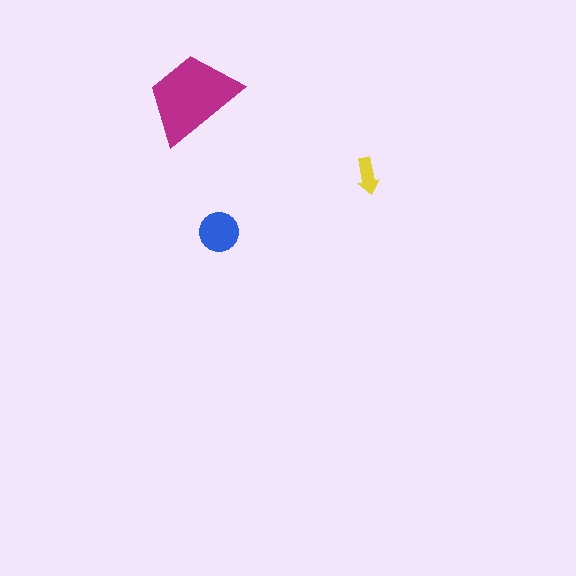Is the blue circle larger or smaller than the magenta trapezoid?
Smaller.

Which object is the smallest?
The yellow arrow.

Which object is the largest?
The magenta trapezoid.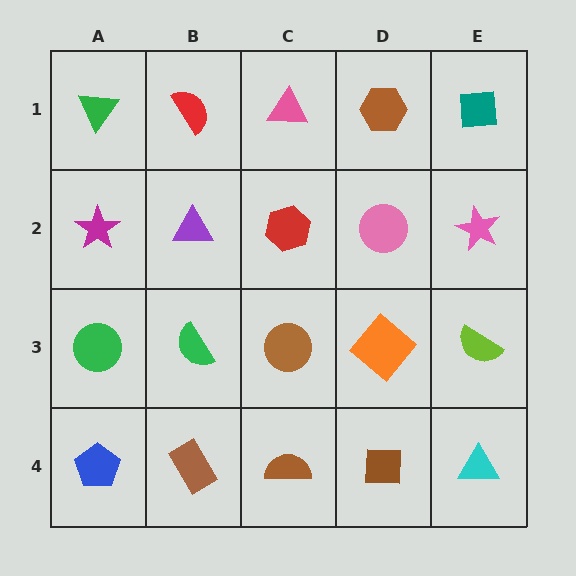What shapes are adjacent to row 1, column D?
A pink circle (row 2, column D), a pink triangle (row 1, column C), a teal square (row 1, column E).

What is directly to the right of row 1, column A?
A red semicircle.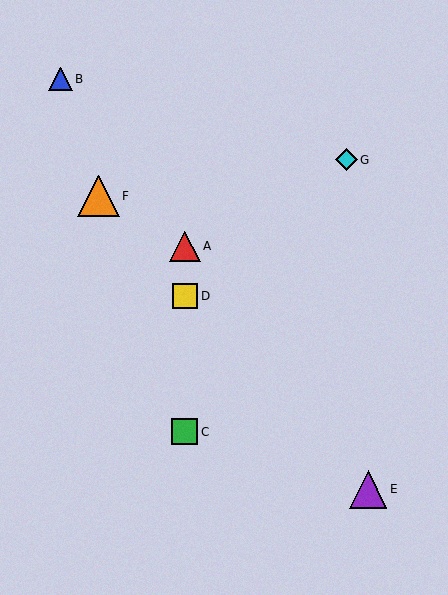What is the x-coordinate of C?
Object C is at x≈185.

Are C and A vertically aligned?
Yes, both are at x≈185.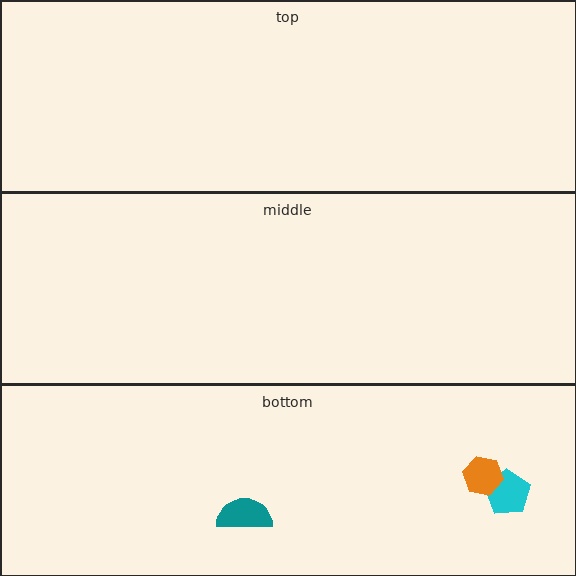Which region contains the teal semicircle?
The bottom region.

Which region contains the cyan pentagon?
The bottom region.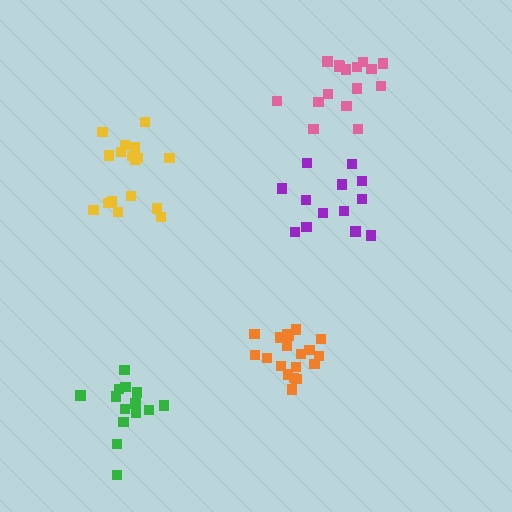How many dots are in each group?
Group 1: 14 dots, Group 2: 17 dots, Group 3: 13 dots, Group 4: 16 dots, Group 5: 19 dots (79 total).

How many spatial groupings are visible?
There are 5 spatial groupings.